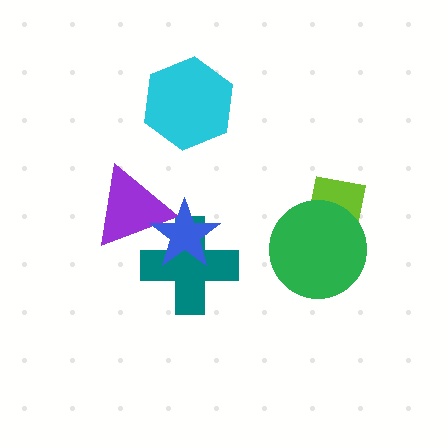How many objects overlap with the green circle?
1 object overlaps with the green circle.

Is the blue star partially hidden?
No, no other shape covers it.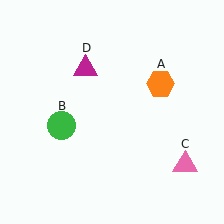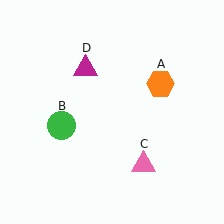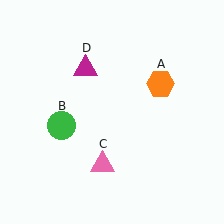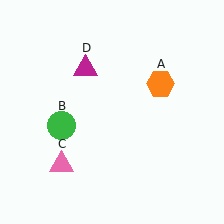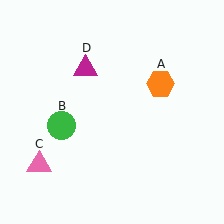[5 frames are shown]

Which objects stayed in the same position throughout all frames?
Orange hexagon (object A) and green circle (object B) and magenta triangle (object D) remained stationary.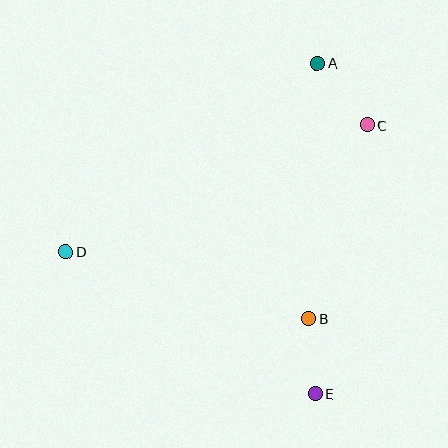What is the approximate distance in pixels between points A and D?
The distance between A and D is approximately 314 pixels.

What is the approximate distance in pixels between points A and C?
The distance between A and C is approximately 80 pixels.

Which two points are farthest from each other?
Points A and E are farthest from each other.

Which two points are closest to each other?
Points B and E are closest to each other.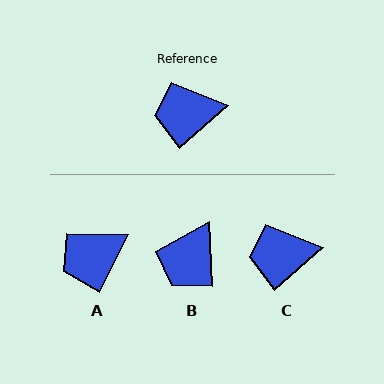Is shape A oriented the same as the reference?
No, it is off by about 22 degrees.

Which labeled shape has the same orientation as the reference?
C.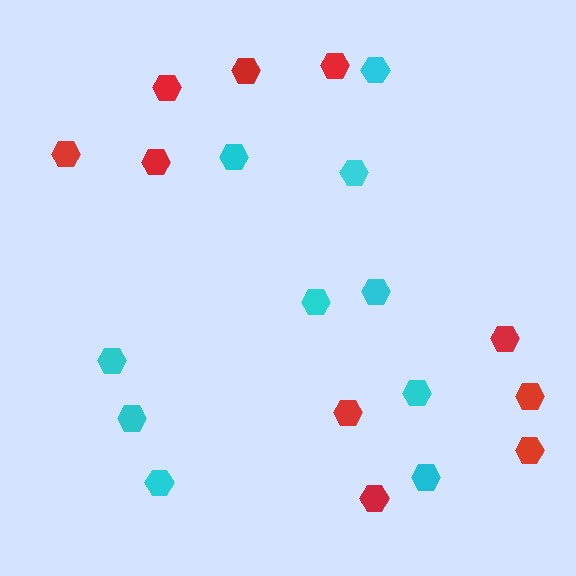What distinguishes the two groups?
There are 2 groups: one group of cyan hexagons (10) and one group of red hexagons (10).